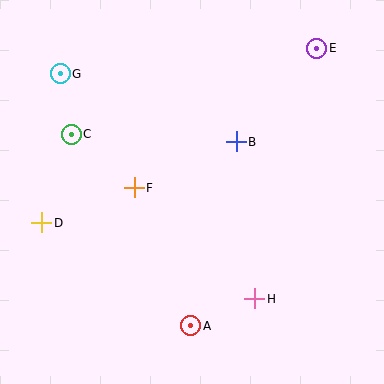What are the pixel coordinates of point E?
Point E is at (317, 48).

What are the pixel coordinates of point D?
Point D is at (42, 223).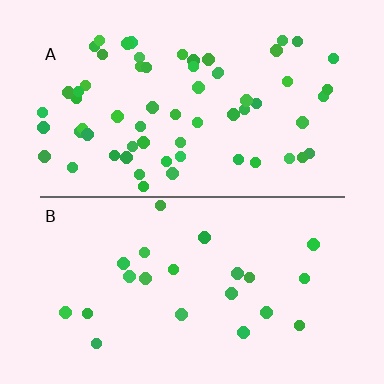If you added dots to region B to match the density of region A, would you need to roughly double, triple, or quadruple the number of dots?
Approximately triple.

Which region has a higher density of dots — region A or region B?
A (the top).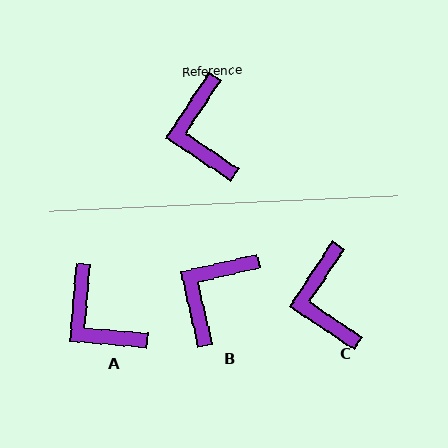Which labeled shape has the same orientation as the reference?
C.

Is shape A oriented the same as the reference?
No, it is off by about 29 degrees.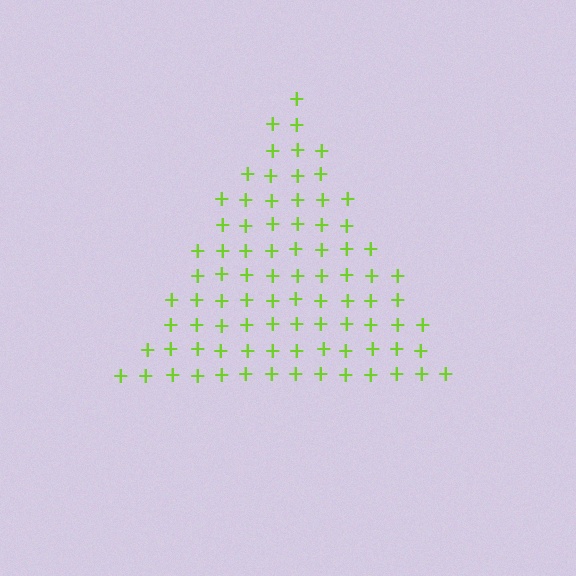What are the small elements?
The small elements are plus signs.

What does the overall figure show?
The overall figure shows a triangle.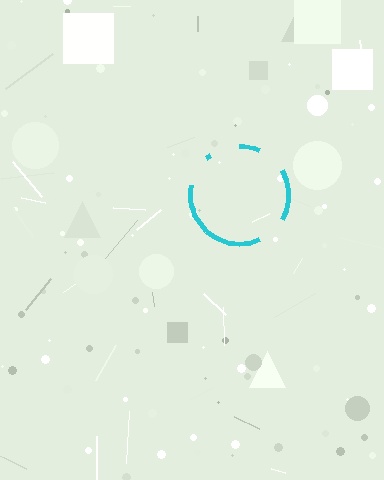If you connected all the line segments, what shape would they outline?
They would outline a circle.